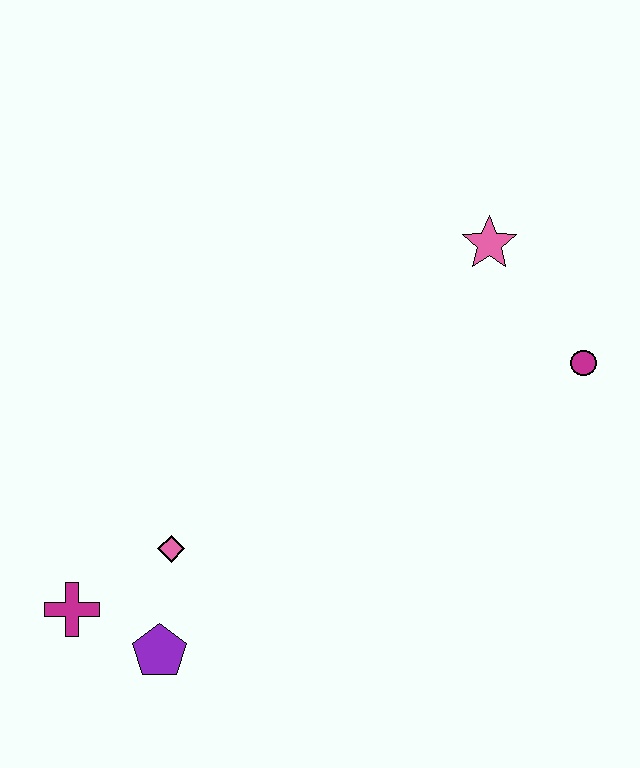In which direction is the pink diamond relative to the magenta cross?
The pink diamond is to the right of the magenta cross.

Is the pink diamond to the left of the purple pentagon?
No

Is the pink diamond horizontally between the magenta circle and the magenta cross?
Yes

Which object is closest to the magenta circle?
The pink star is closest to the magenta circle.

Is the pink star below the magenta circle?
No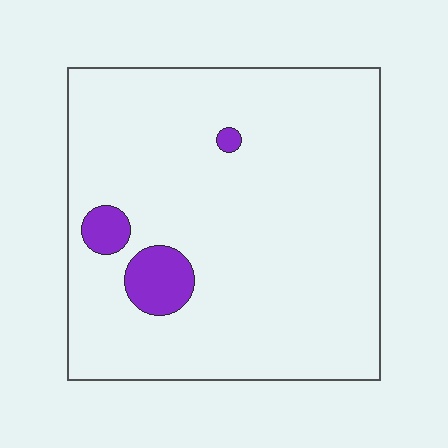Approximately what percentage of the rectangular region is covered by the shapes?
Approximately 5%.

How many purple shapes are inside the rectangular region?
3.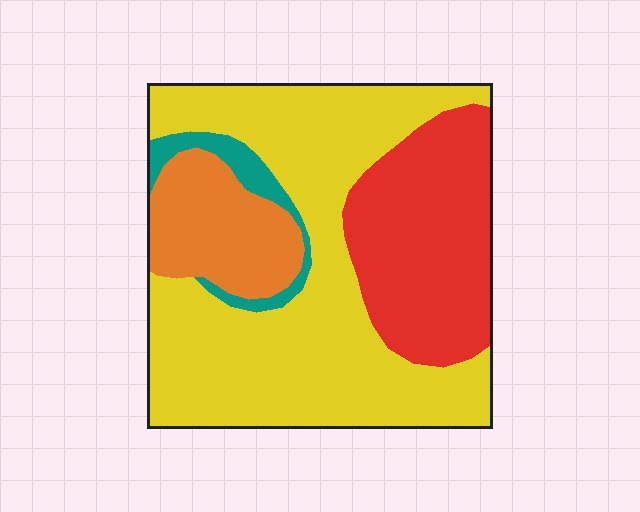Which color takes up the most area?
Yellow, at roughly 55%.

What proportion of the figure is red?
Red covers roughly 25% of the figure.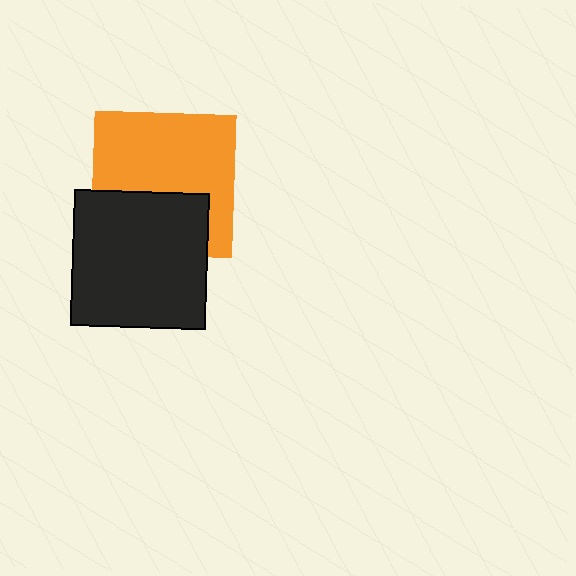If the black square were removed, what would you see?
You would see the complete orange square.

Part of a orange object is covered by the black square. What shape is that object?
It is a square.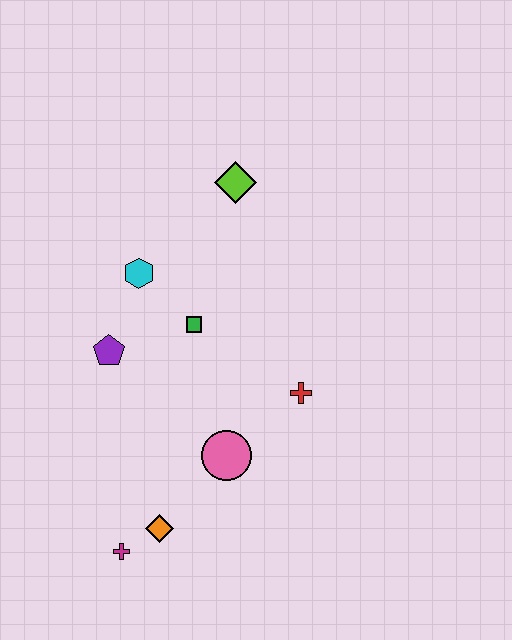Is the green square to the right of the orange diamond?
Yes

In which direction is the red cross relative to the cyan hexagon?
The red cross is to the right of the cyan hexagon.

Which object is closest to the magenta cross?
The orange diamond is closest to the magenta cross.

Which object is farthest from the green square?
The magenta cross is farthest from the green square.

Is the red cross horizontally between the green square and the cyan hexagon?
No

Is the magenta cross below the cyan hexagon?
Yes